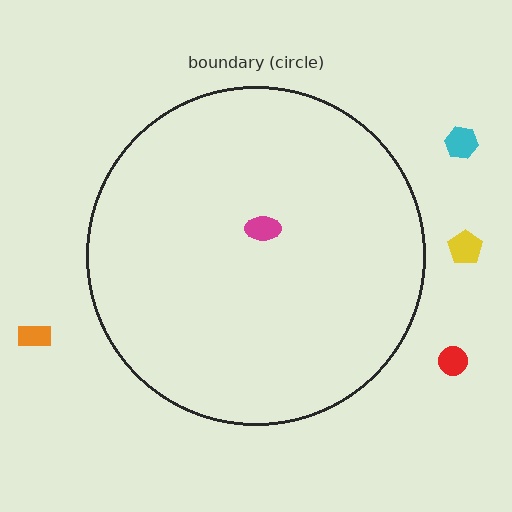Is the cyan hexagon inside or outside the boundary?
Outside.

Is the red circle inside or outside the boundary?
Outside.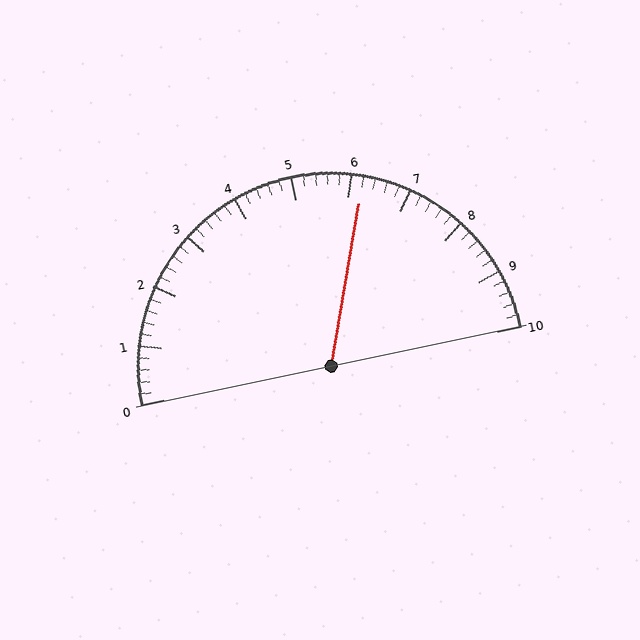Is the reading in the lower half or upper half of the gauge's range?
The reading is in the upper half of the range (0 to 10).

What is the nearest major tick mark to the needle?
The nearest major tick mark is 6.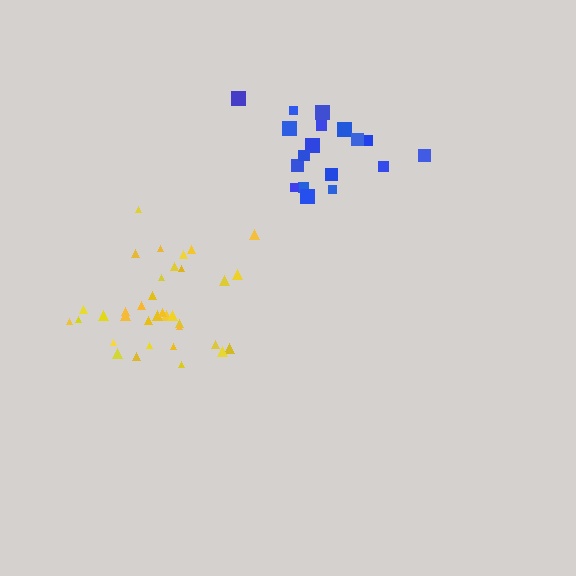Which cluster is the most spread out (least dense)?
Blue.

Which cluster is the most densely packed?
Yellow.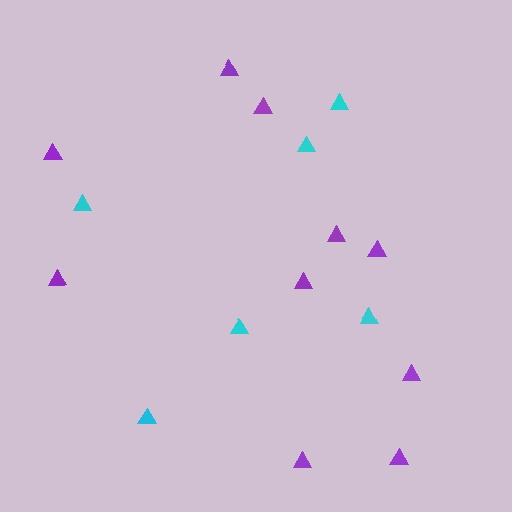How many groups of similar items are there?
There are 2 groups: one group of purple triangles (10) and one group of cyan triangles (6).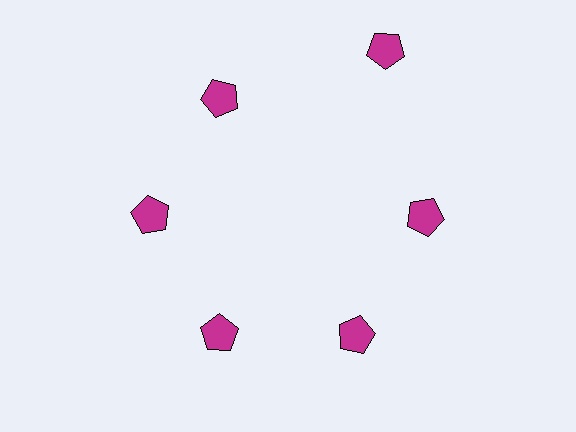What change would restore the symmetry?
The symmetry would be restored by moving it inward, back onto the ring so that all 6 pentagons sit at equal angles and equal distance from the center.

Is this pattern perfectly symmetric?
No. The 6 magenta pentagons are arranged in a ring, but one element near the 1 o'clock position is pushed outward from the center, breaking the 6-fold rotational symmetry.